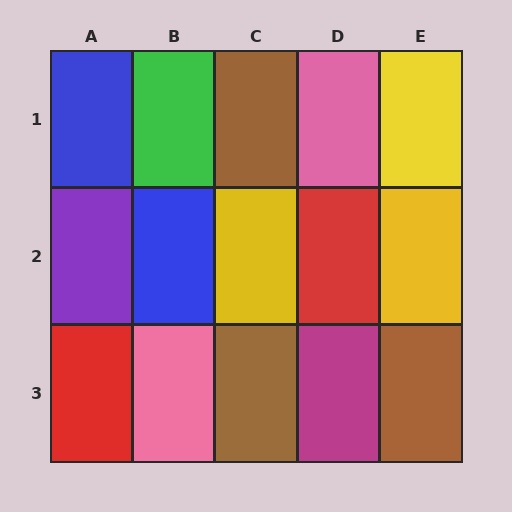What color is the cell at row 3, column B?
Pink.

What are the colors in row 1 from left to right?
Blue, green, brown, pink, yellow.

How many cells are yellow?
3 cells are yellow.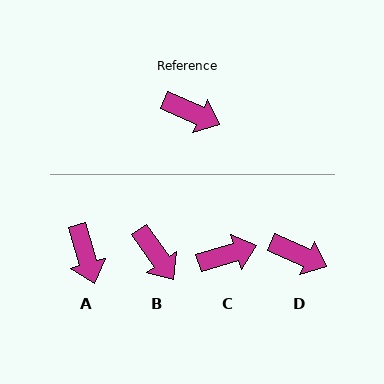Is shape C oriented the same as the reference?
No, it is off by about 41 degrees.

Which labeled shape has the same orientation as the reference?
D.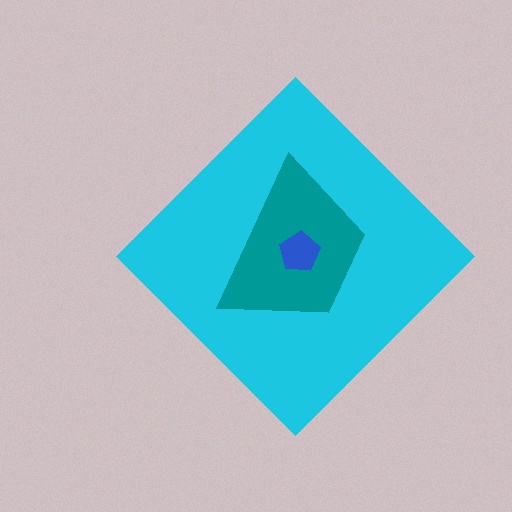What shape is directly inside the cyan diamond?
The teal trapezoid.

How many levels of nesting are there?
3.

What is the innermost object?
The blue pentagon.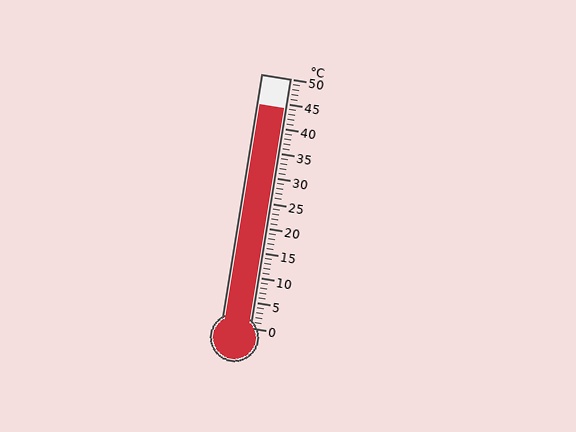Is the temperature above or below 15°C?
The temperature is above 15°C.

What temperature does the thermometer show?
The thermometer shows approximately 44°C.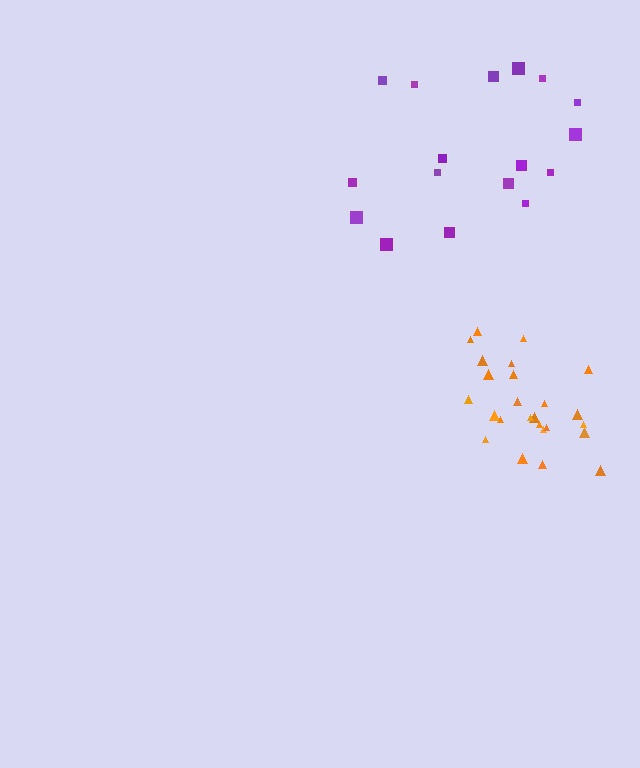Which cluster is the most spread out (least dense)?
Purple.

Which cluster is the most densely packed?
Orange.